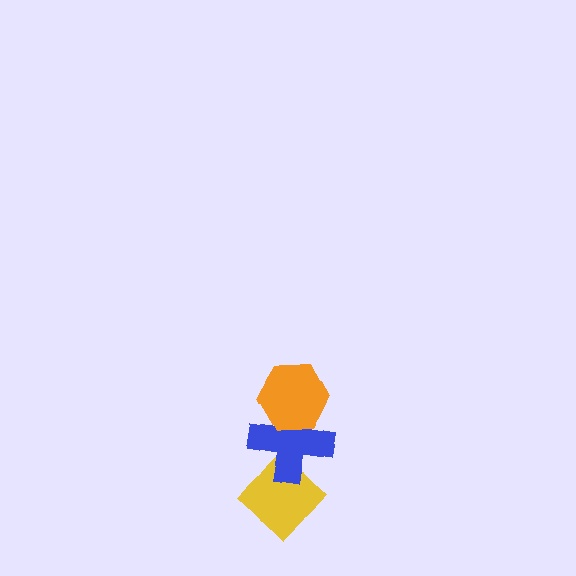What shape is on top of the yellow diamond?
The blue cross is on top of the yellow diamond.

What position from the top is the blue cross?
The blue cross is 2nd from the top.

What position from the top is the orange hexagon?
The orange hexagon is 1st from the top.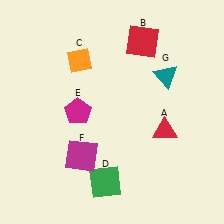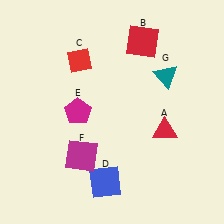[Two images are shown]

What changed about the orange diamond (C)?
In Image 1, C is orange. In Image 2, it changed to red.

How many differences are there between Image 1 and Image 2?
There are 2 differences between the two images.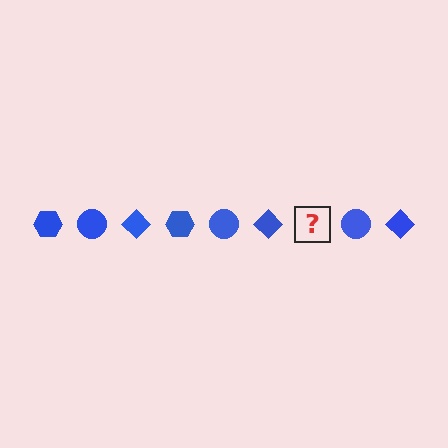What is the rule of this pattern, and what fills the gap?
The rule is that the pattern cycles through hexagon, circle, diamond shapes in blue. The gap should be filled with a blue hexagon.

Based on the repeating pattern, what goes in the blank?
The blank should be a blue hexagon.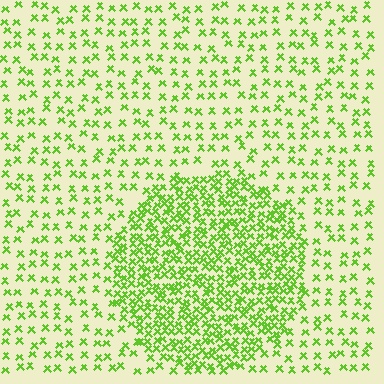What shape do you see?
I see a circle.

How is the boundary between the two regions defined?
The boundary is defined by a change in element density (approximately 2.6x ratio). All elements are the same color, size, and shape.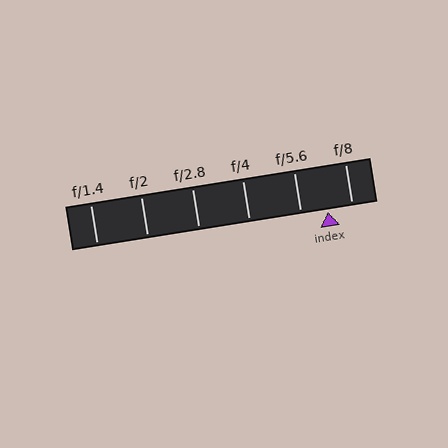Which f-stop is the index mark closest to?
The index mark is closest to f/8.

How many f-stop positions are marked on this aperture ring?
There are 6 f-stop positions marked.